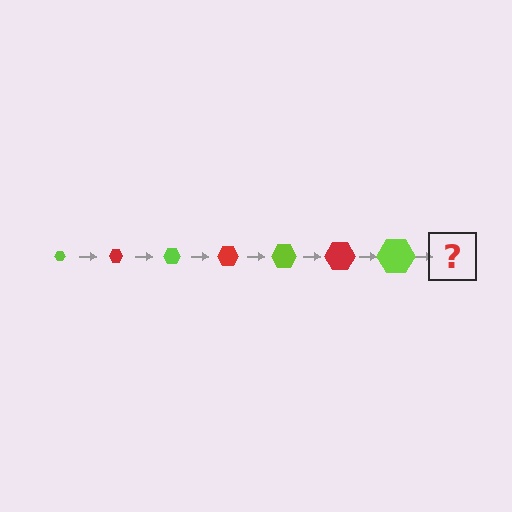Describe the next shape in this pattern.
It should be a red hexagon, larger than the previous one.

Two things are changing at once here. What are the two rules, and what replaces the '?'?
The two rules are that the hexagon grows larger each step and the color cycles through lime and red. The '?' should be a red hexagon, larger than the previous one.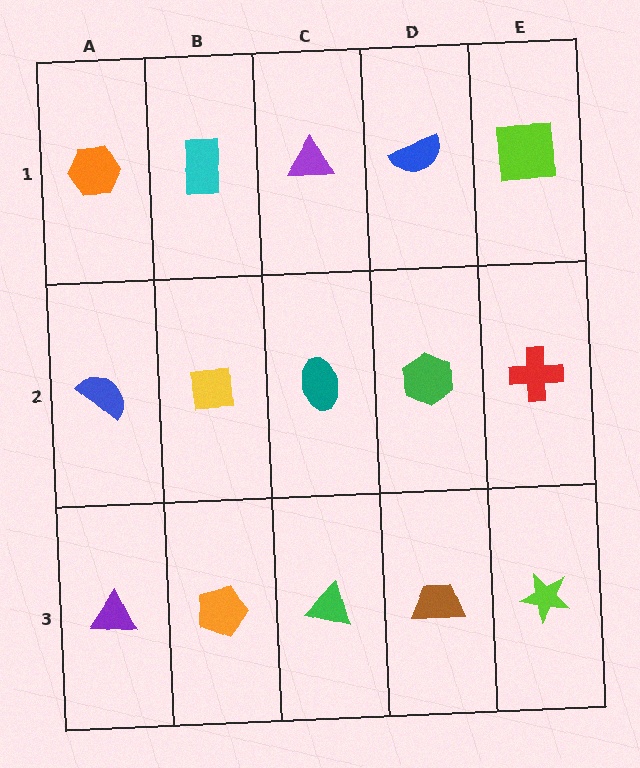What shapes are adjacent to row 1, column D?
A green hexagon (row 2, column D), a purple triangle (row 1, column C), a lime square (row 1, column E).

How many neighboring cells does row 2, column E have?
3.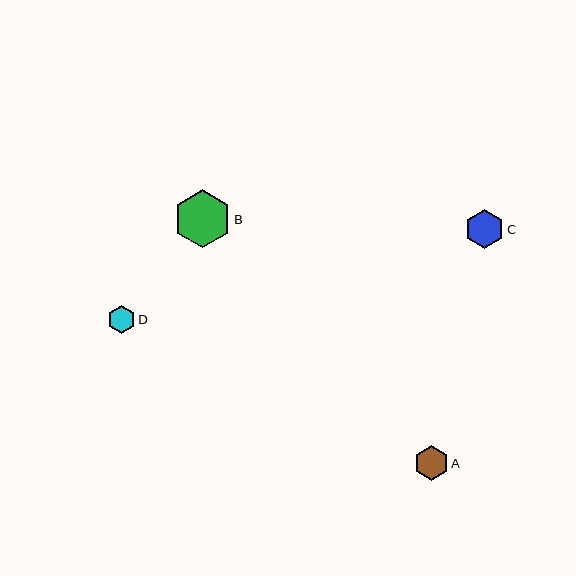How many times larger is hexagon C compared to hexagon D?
Hexagon C is approximately 1.4 times the size of hexagon D.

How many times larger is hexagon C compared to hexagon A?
Hexagon C is approximately 1.1 times the size of hexagon A.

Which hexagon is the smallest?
Hexagon D is the smallest with a size of approximately 28 pixels.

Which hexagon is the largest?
Hexagon B is the largest with a size of approximately 58 pixels.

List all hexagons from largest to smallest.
From largest to smallest: B, C, A, D.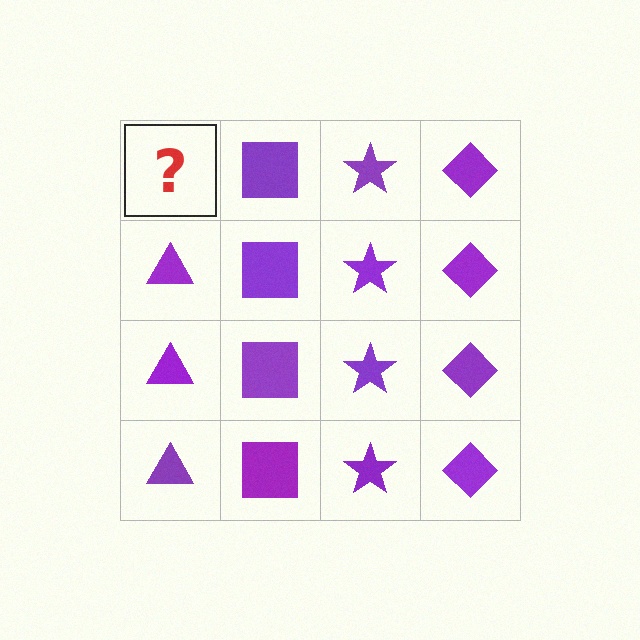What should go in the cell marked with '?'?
The missing cell should contain a purple triangle.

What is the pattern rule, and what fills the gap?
The rule is that each column has a consistent shape. The gap should be filled with a purple triangle.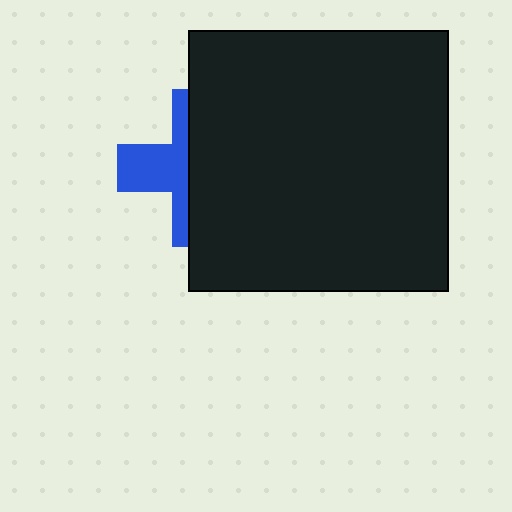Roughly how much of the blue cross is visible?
A small part of it is visible (roughly 40%).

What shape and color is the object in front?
The object in front is a black square.